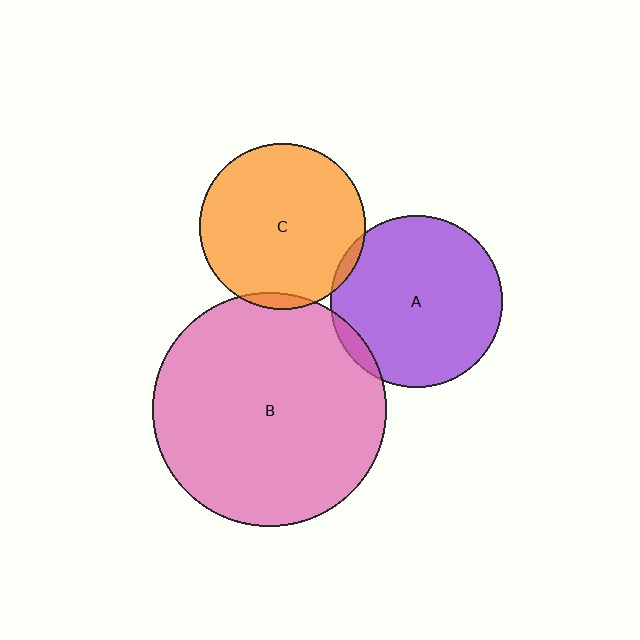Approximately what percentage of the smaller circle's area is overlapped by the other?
Approximately 5%.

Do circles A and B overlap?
Yes.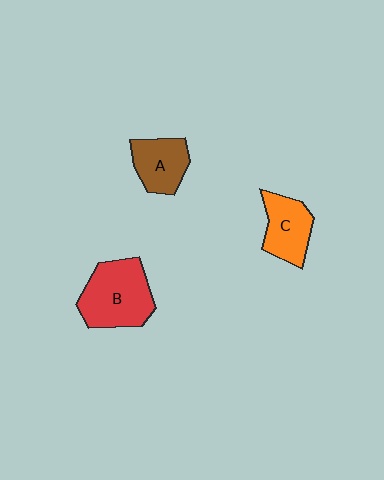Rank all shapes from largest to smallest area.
From largest to smallest: B (red), C (orange), A (brown).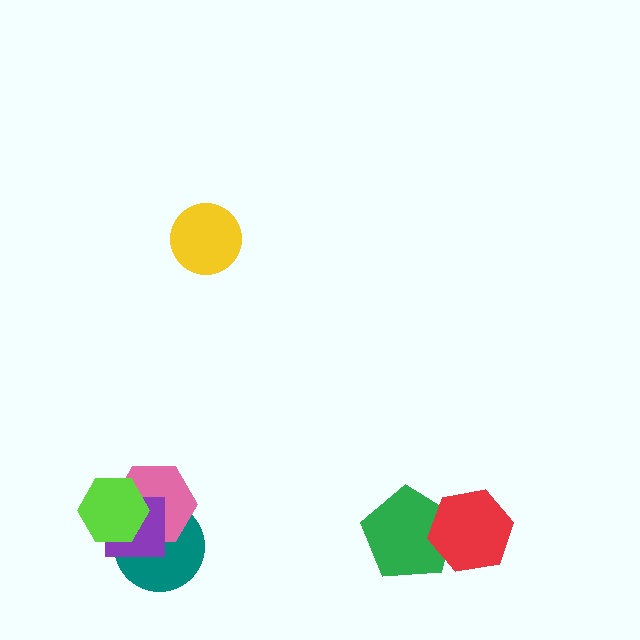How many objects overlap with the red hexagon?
1 object overlaps with the red hexagon.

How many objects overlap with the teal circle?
3 objects overlap with the teal circle.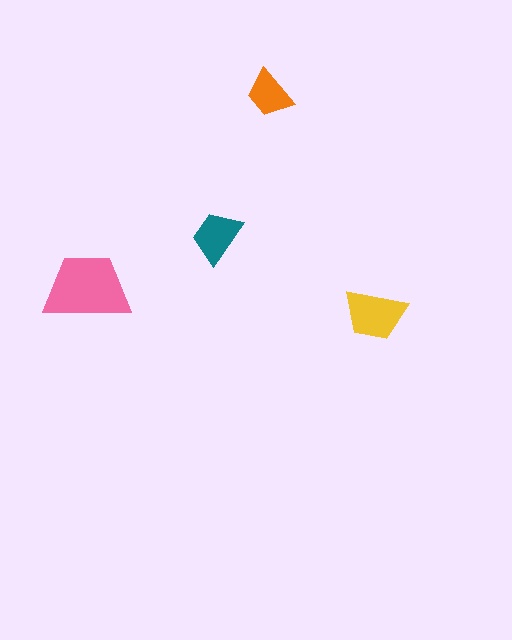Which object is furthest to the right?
The yellow trapezoid is rightmost.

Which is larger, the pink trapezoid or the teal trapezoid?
The pink one.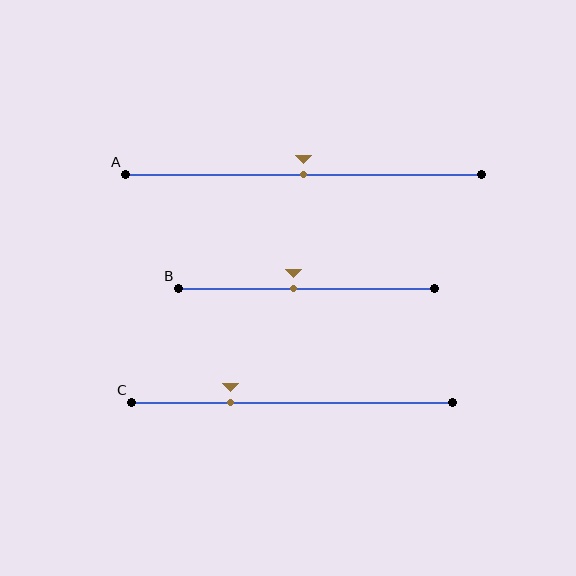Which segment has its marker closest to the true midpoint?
Segment A has its marker closest to the true midpoint.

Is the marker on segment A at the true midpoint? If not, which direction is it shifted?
Yes, the marker on segment A is at the true midpoint.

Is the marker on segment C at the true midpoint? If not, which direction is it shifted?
No, the marker on segment C is shifted to the left by about 19% of the segment length.